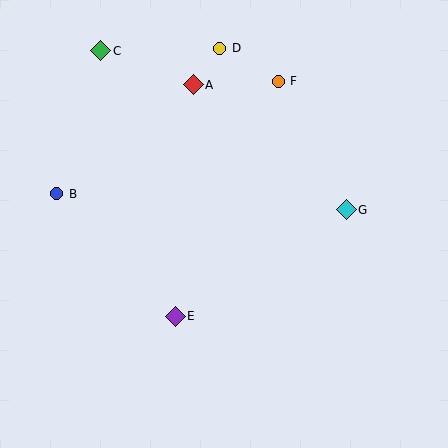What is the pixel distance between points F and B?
The distance between F and B is 248 pixels.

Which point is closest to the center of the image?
Point E at (175, 316) is closest to the center.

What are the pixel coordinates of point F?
Point F is at (278, 81).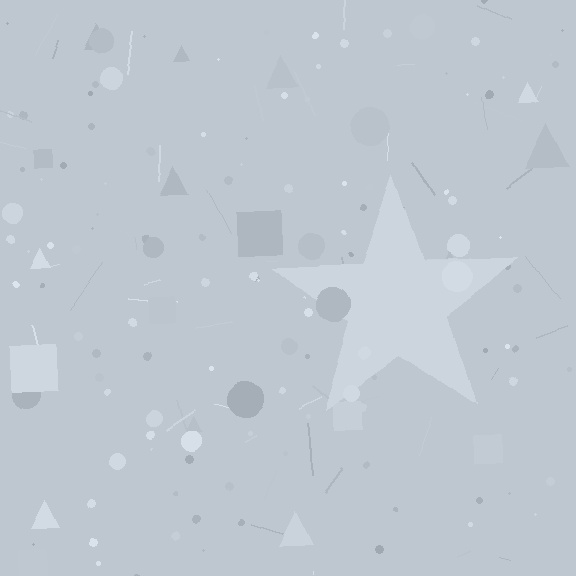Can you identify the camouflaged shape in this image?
The camouflaged shape is a star.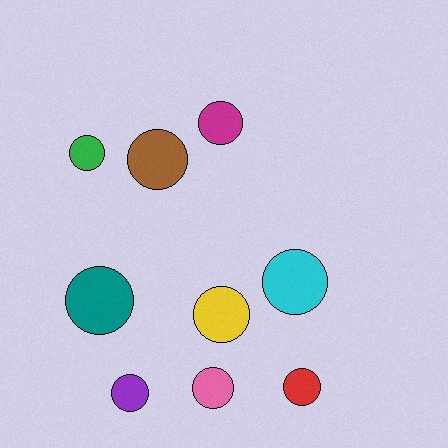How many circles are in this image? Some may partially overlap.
There are 9 circles.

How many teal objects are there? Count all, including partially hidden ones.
There is 1 teal object.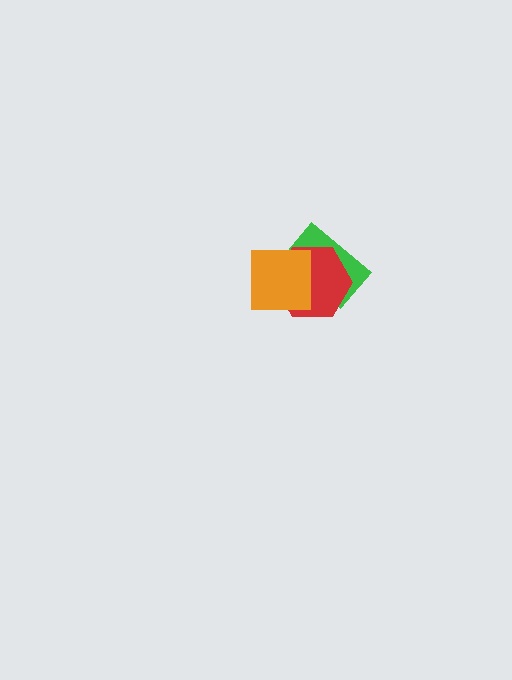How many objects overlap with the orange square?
2 objects overlap with the orange square.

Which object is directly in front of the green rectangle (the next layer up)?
The red hexagon is directly in front of the green rectangle.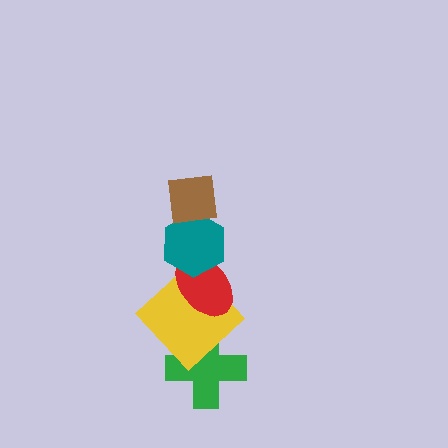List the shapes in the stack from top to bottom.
From top to bottom: the brown square, the teal hexagon, the red ellipse, the yellow diamond, the green cross.